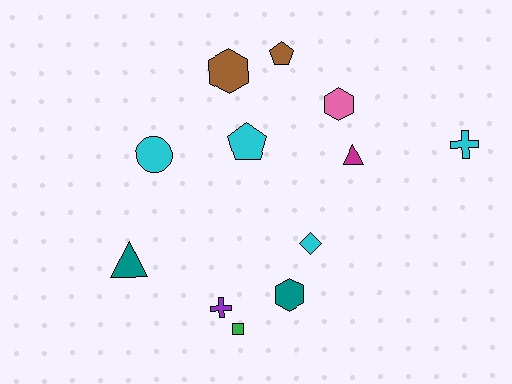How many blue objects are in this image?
There are no blue objects.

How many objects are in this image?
There are 12 objects.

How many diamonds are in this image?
There is 1 diamond.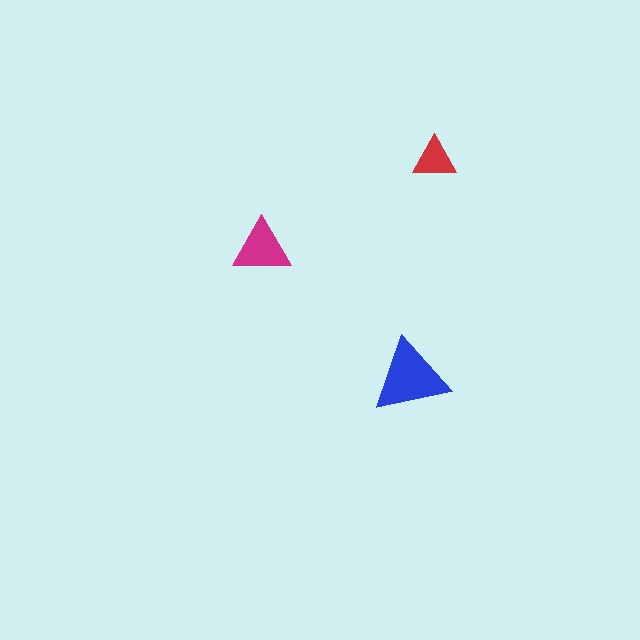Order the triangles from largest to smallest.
the blue one, the magenta one, the red one.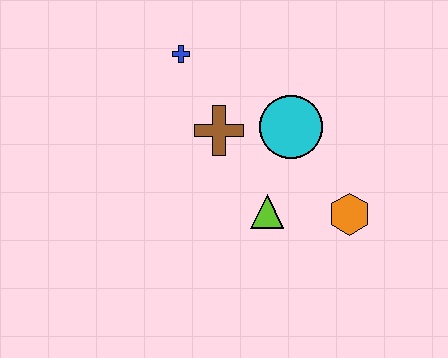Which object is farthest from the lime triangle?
The blue cross is farthest from the lime triangle.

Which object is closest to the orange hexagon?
The lime triangle is closest to the orange hexagon.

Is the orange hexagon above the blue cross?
No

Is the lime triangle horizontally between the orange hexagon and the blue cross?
Yes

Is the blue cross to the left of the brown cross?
Yes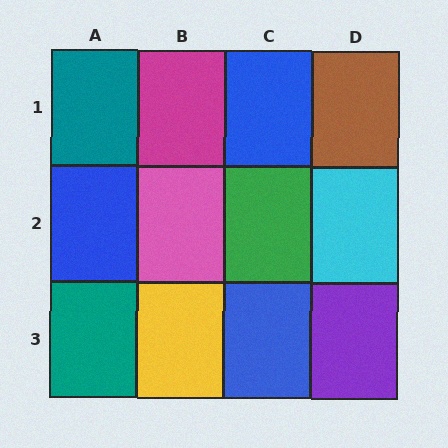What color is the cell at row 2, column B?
Pink.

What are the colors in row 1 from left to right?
Teal, magenta, blue, brown.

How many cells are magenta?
1 cell is magenta.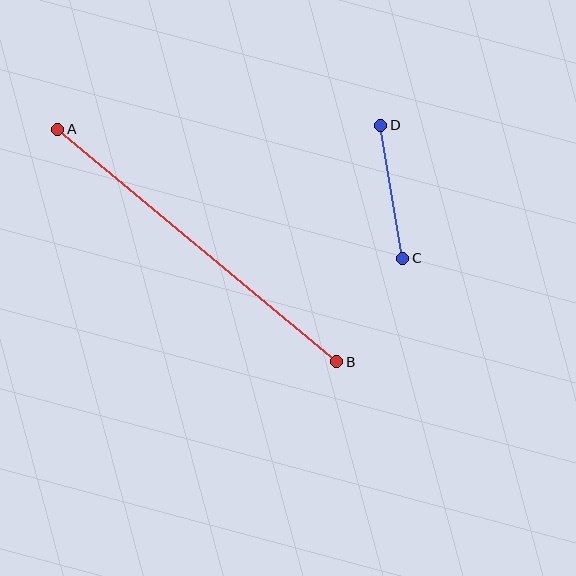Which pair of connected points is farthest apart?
Points A and B are farthest apart.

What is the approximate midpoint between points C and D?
The midpoint is at approximately (392, 192) pixels.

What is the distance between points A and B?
The distance is approximately 363 pixels.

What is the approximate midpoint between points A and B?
The midpoint is at approximately (197, 245) pixels.